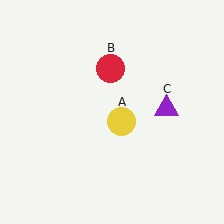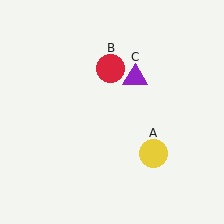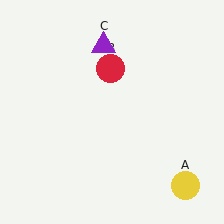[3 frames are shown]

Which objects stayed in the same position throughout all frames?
Red circle (object B) remained stationary.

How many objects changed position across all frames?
2 objects changed position: yellow circle (object A), purple triangle (object C).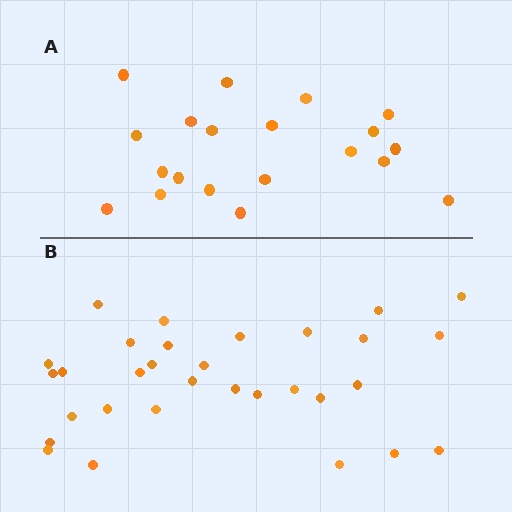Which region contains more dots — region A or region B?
Region B (the bottom region) has more dots.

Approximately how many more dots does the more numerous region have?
Region B has roughly 12 or so more dots than region A.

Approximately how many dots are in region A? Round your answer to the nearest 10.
About 20 dots.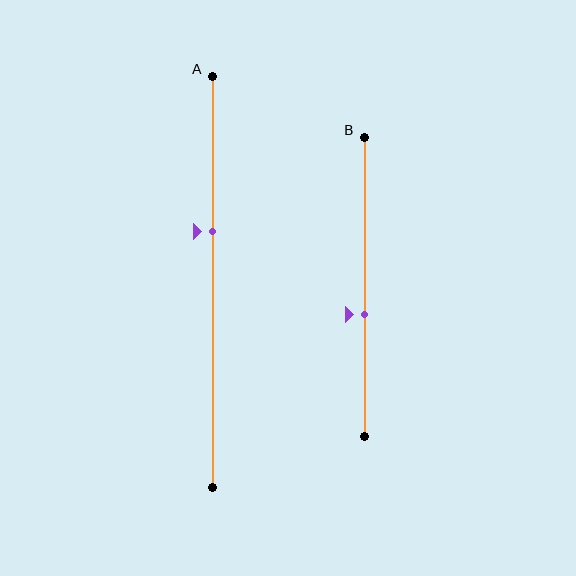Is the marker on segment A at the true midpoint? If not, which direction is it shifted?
No, the marker on segment A is shifted upward by about 12% of the segment length.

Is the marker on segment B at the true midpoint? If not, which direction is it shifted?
No, the marker on segment B is shifted downward by about 9% of the segment length.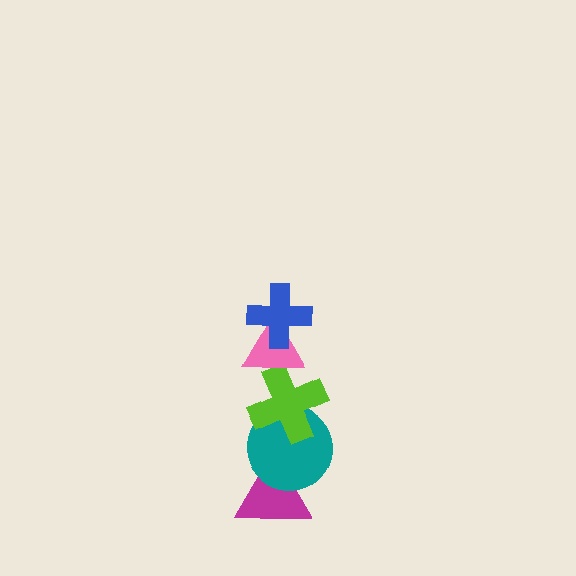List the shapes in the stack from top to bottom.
From top to bottom: the blue cross, the pink triangle, the lime cross, the teal circle, the magenta triangle.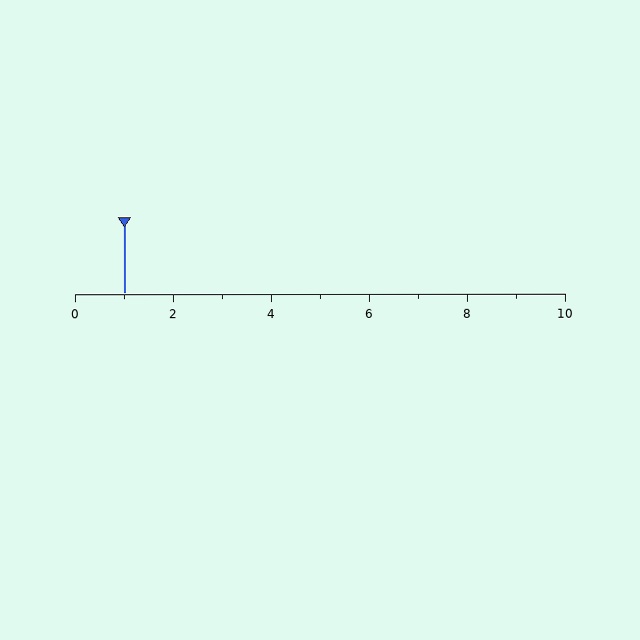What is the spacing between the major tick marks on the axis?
The major ticks are spaced 2 apart.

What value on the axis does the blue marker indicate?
The marker indicates approximately 1.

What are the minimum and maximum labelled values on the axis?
The axis runs from 0 to 10.